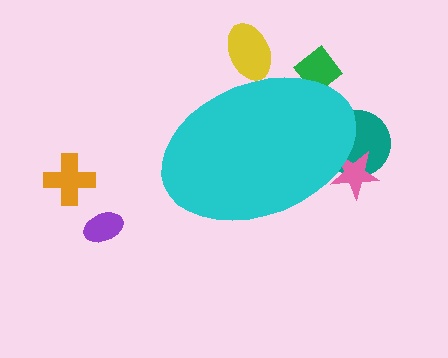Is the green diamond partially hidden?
Yes, the green diamond is partially hidden behind the cyan ellipse.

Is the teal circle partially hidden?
Yes, the teal circle is partially hidden behind the cyan ellipse.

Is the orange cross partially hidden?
No, the orange cross is fully visible.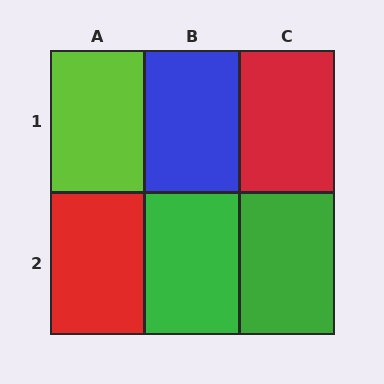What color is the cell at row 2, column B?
Green.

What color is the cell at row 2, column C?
Green.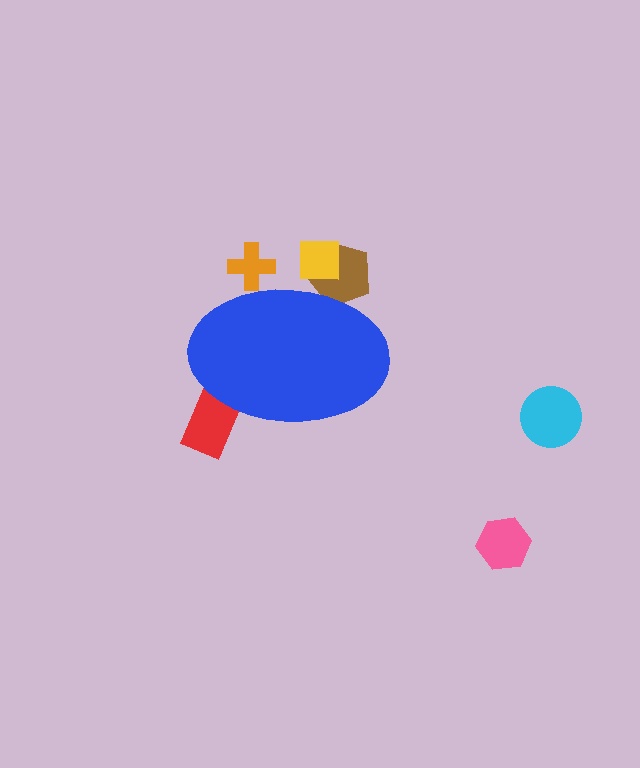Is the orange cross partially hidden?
Yes, the orange cross is partially hidden behind the blue ellipse.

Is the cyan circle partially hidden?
No, the cyan circle is fully visible.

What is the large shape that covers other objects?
A blue ellipse.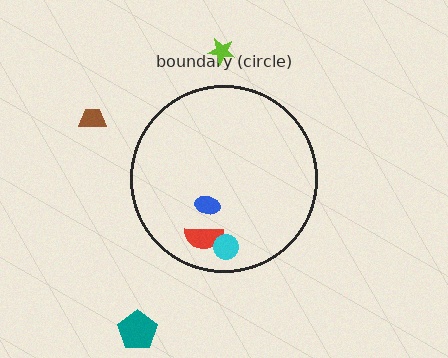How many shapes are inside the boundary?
3 inside, 3 outside.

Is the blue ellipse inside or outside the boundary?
Inside.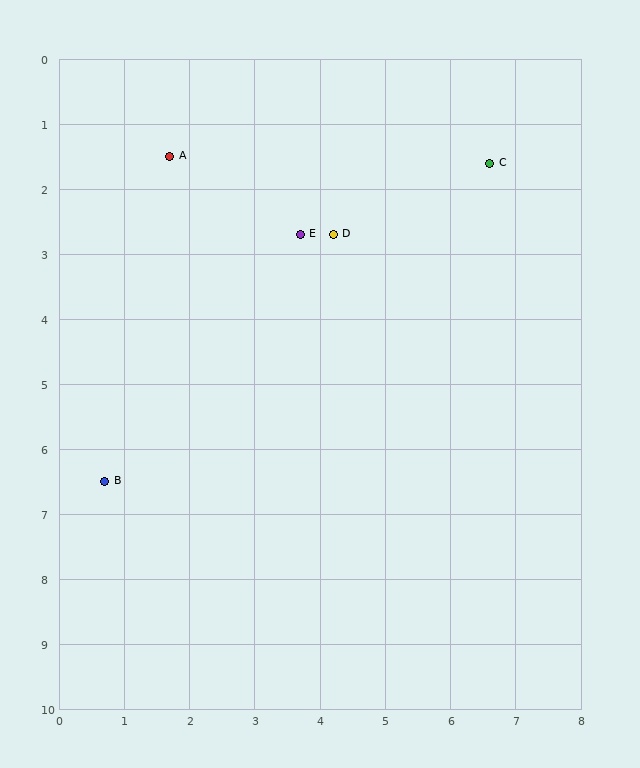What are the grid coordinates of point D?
Point D is at approximately (4.2, 2.7).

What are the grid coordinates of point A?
Point A is at approximately (1.7, 1.5).